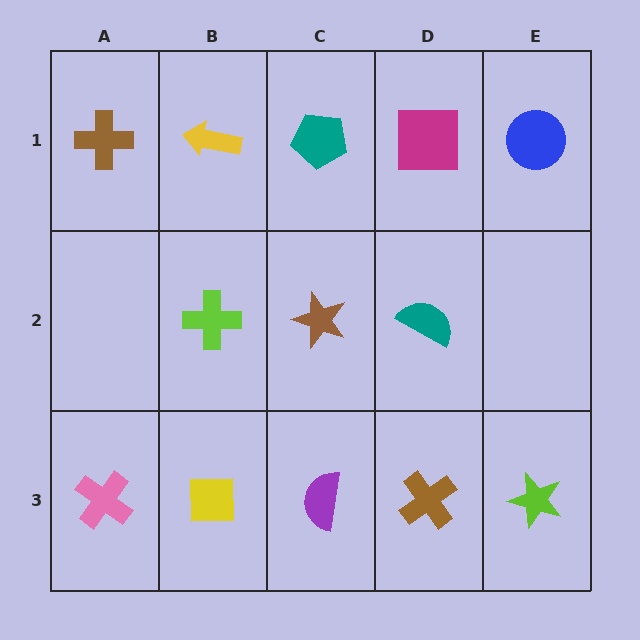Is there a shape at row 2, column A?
No, that cell is empty.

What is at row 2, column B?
A lime cross.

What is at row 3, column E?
A lime star.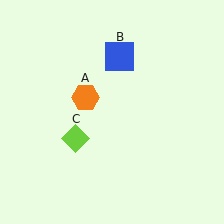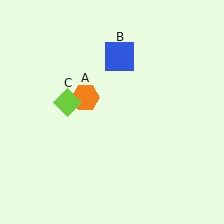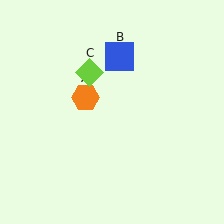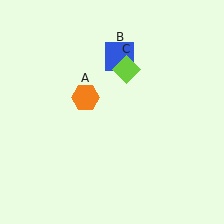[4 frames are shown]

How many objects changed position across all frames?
1 object changed position: lime diamond (object C).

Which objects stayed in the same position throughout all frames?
Orange hexagon (object A) and blue square (object B) remained stationary.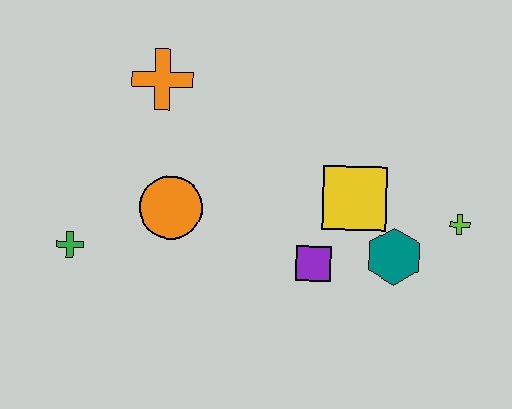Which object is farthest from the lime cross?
The green cross is farthest from the lime cross.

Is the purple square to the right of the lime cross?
No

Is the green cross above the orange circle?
No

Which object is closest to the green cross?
The orange circle is closest to the green cross.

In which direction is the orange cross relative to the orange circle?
The orange cross is above the orange circle.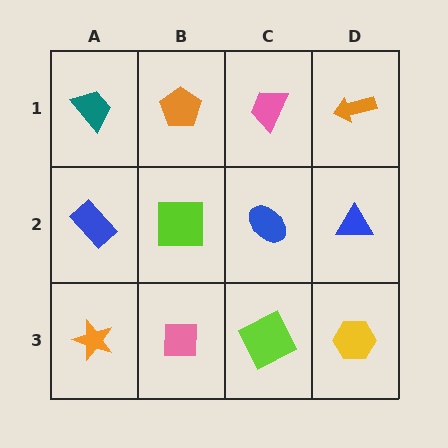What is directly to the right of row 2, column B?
A blue ellipse.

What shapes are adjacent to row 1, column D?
A blue triangle (row 2, column D), a pink trapezoid (row 1, column C).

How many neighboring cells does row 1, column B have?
3.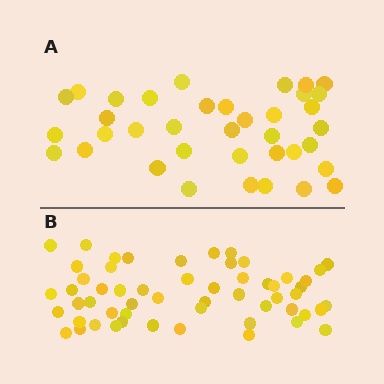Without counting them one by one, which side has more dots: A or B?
Region B (the bottom region) has more dots.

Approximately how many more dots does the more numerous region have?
Region B has approximately 20 more dots than region A.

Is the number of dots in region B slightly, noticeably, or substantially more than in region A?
Region B has substantially more. The ratio is roughly 1.5 to 1.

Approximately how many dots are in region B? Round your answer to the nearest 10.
About 60 dots. (The exact count is 56, which rounds to 60.)